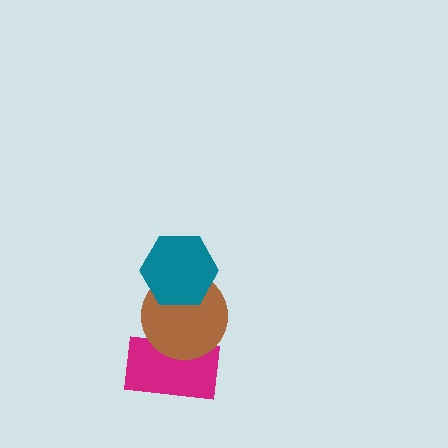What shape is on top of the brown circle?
The teal hexagon is on top of the brown circle.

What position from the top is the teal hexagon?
The teal hexagon is 1st from the top.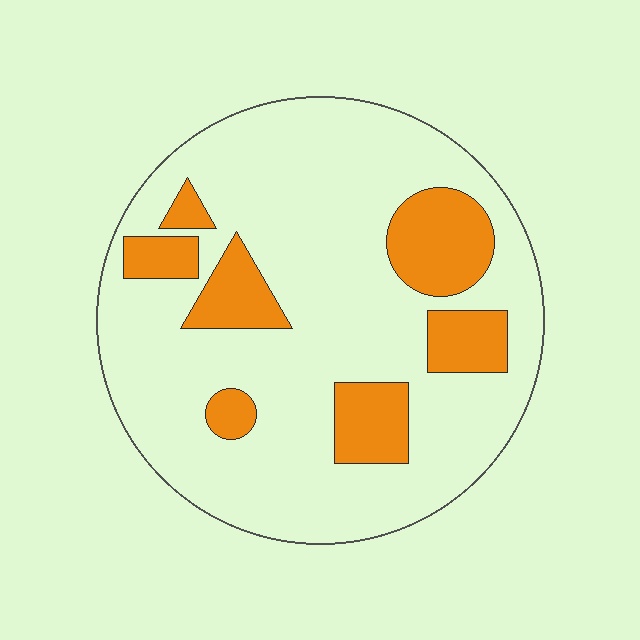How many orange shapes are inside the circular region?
7.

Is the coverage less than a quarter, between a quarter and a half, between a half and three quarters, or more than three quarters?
Less than a quarter.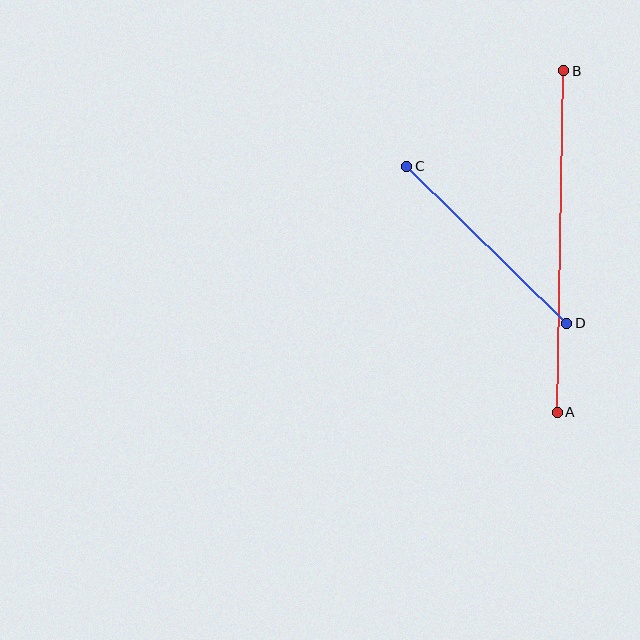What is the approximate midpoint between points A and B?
The midpoint is at approximately (561, 241) pixels.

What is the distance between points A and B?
The distance is approximately 341 pixels.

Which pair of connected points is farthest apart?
Points A and B are farthest apart.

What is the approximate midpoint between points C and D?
The midpoint is at approximately (487, 245) pixels.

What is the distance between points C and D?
The distance is approximately 224 pixels.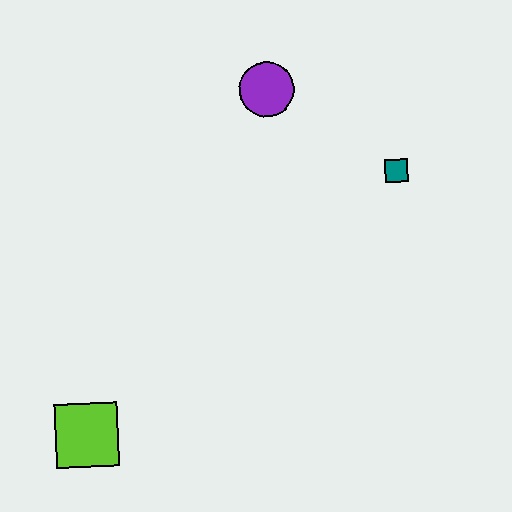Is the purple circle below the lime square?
No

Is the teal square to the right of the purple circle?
Yes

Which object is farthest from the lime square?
The teal square is farthest from the lime square.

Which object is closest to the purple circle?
The teal square is closest to the purple circle.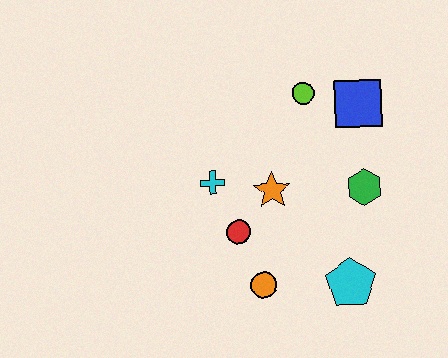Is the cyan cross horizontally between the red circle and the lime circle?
No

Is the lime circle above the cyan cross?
Yes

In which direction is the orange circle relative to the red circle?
The orange circle is below the red circle.